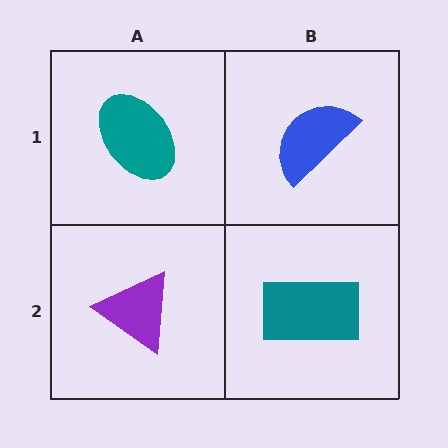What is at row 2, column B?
A teal rectangle.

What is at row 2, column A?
A purple triangle.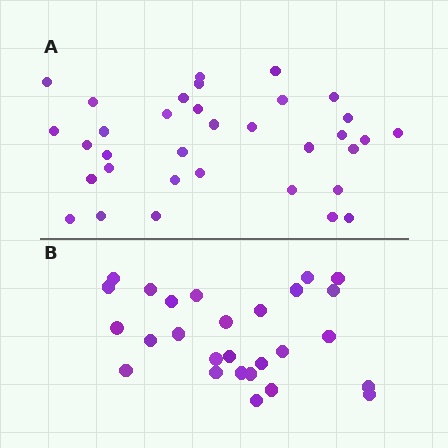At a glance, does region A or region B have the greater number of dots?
Region A (the top region) has more dots.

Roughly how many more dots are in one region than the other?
Region A has roughly 8 or so more dots than region B.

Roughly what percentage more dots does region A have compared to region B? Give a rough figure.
About 25% more.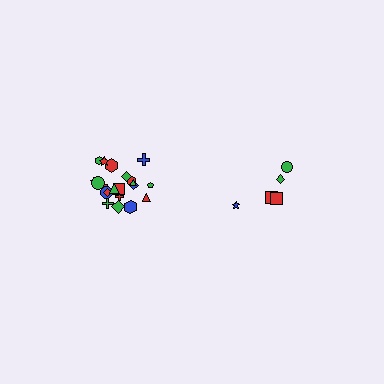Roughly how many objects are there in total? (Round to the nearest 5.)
Roughly 25 objects in total.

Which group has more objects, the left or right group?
The left group.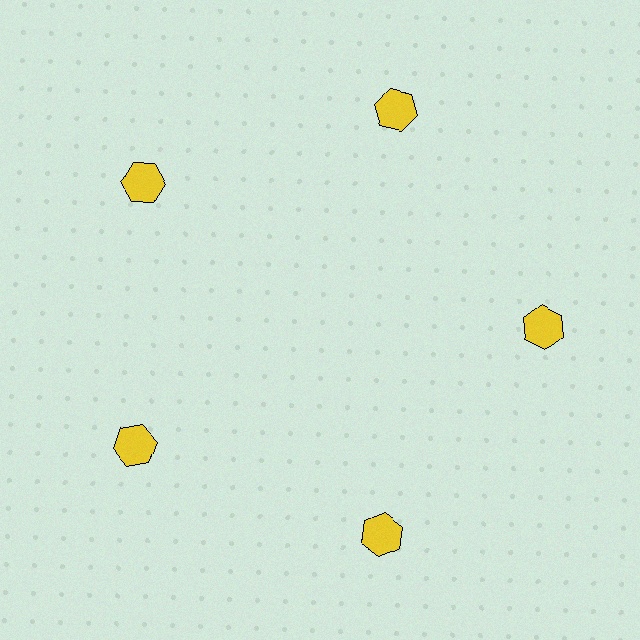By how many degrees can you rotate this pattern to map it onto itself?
The pattern maps onto itself every 72 degrees of rotation.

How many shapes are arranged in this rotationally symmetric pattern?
There are 5 shapes, arranged in 5 groups of 1.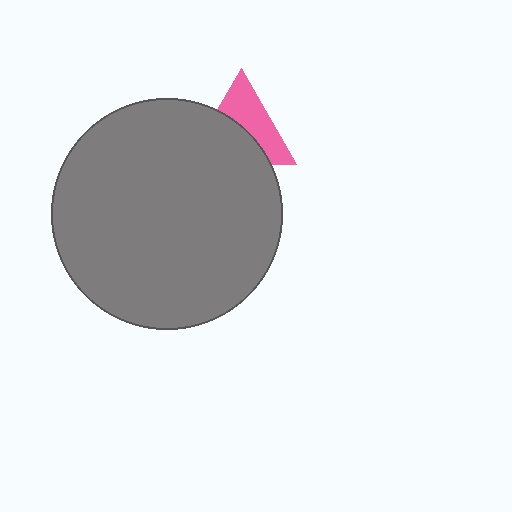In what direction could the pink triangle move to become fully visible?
The pink triangle could move up. That would shift it out from behind the gray circle entirely.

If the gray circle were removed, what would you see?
You would see the complete pink triangle.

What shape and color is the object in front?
The object in front is a gray circle.